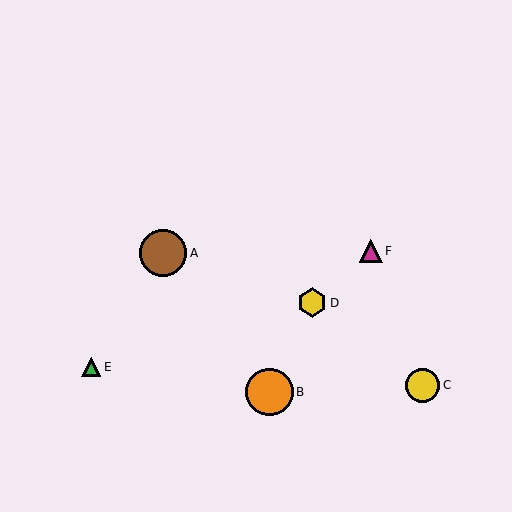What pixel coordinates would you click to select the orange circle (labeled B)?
Click at (270, 392) to select the orange circle B.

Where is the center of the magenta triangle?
The center of the magenta triangle is at (371, 251).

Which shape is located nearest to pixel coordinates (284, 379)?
The orange circle (labeled B) at (270, 392) is nearest to that location.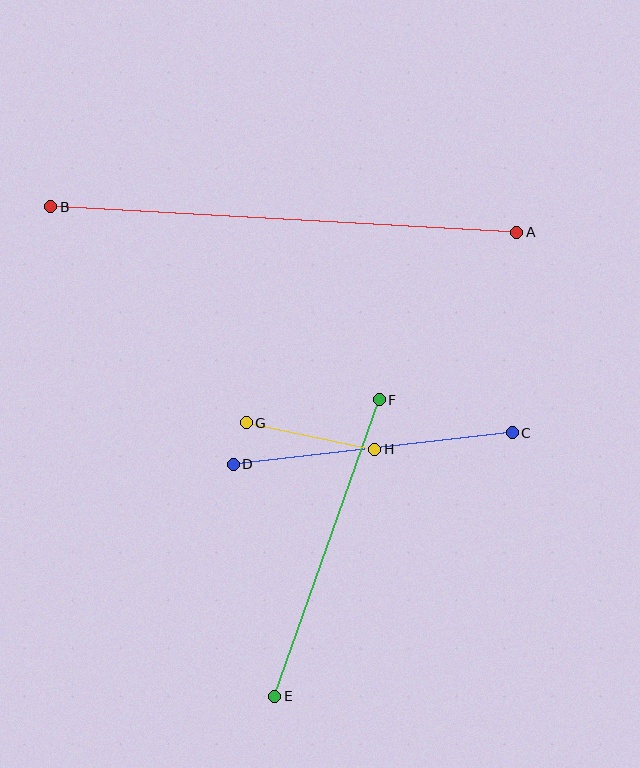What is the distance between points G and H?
The distance is approximately 131 pixels.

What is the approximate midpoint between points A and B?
The midpoint is at approximately (284, 220) pixels.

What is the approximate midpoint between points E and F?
The midpoint is at approximately (327, 548) pixels.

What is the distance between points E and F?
The distance is approximately 314 pixels.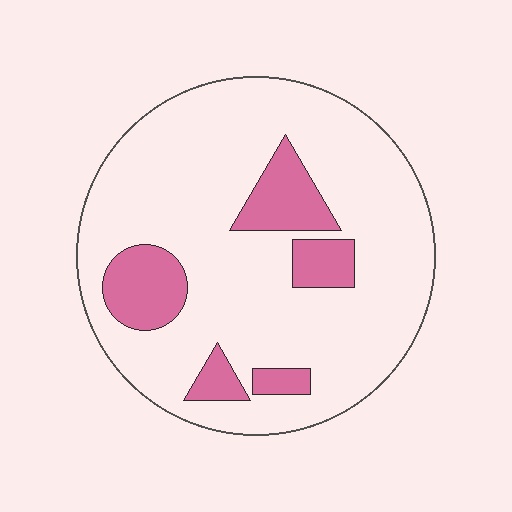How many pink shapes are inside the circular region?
5.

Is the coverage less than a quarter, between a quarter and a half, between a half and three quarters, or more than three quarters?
Less than a quarter.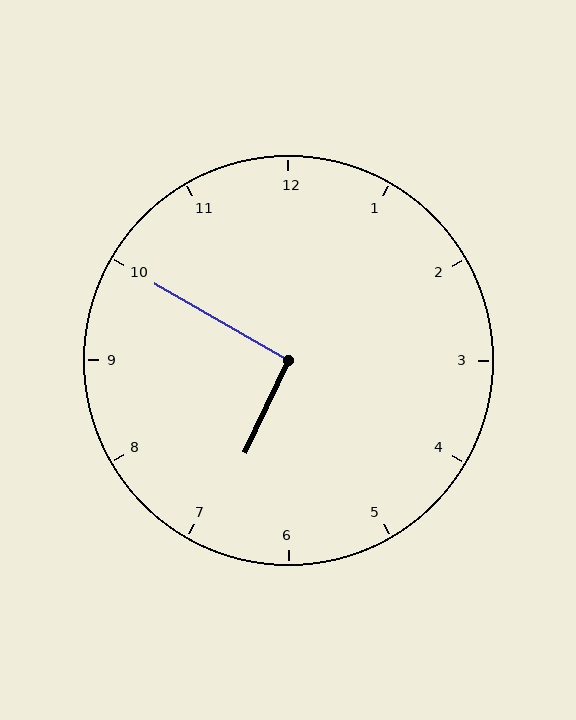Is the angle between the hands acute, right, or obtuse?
It is right.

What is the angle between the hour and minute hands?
Approximately 95 degrees.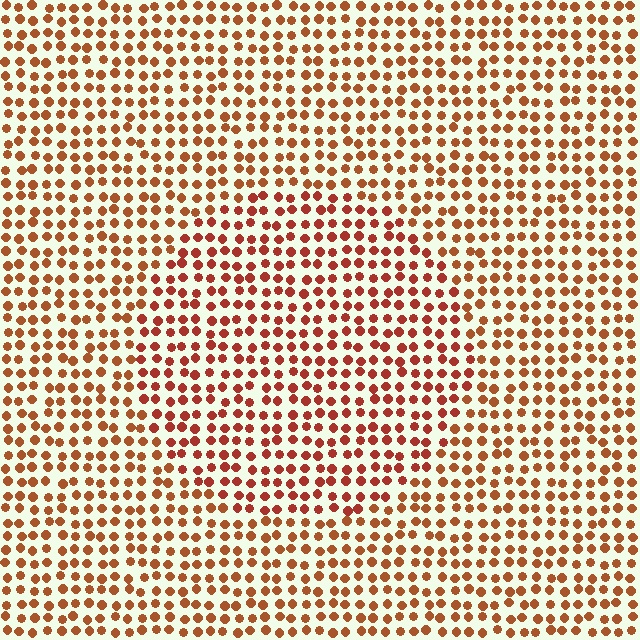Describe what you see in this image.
The image is filled with small brown elements in a uniform arrangement. A circle-shaped region is visible where the elements are tinted to a slightly different hue, forming a subtle color boundary.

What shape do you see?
I see a circle.